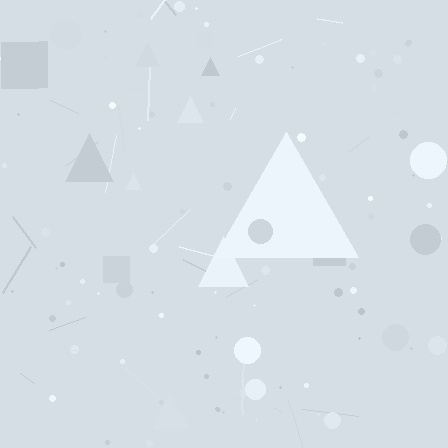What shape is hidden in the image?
A triangle is hidden in the image.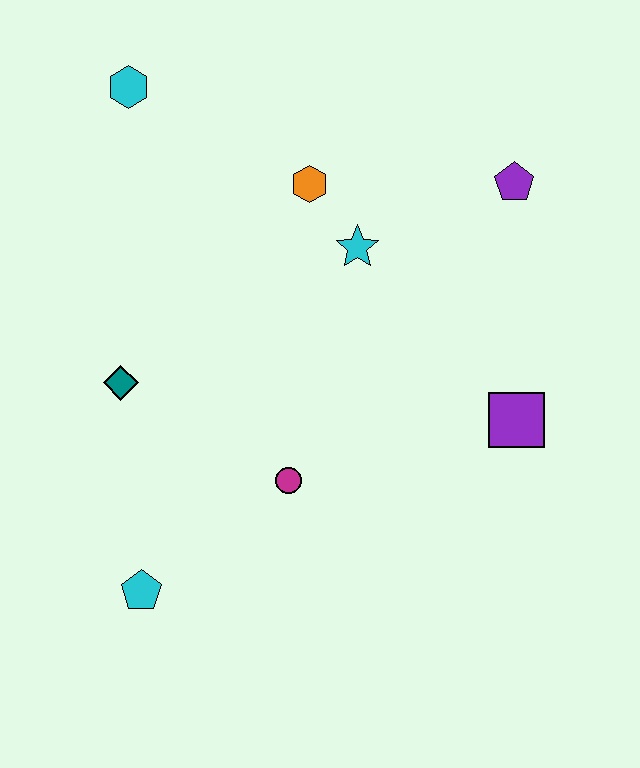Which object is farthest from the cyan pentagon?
The purple pentagon is farthest from the cyan pentagon.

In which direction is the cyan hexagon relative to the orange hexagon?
The cyan hexagon is to the left of the orange hexagon.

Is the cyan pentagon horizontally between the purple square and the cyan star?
No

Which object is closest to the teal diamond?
The magenta circle is closest to the teal diamond.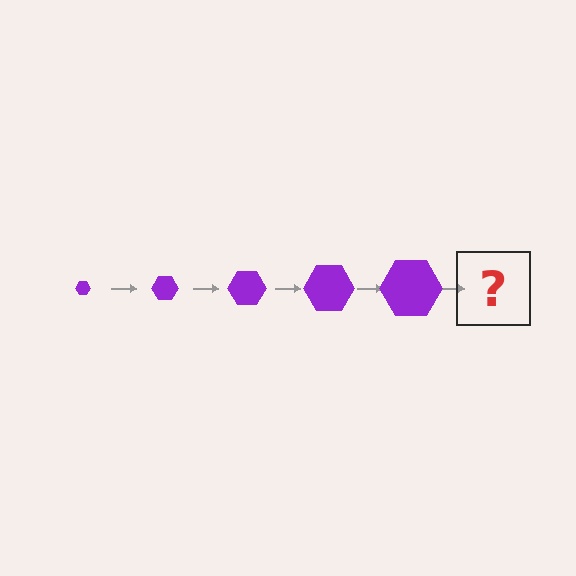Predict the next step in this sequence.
The next step is a purple hexagon, larger than the previous one.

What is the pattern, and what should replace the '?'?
The pattern is that the hexagon gets progressively larger each step. The '?' should be a purple hexagon, larger than the previous one.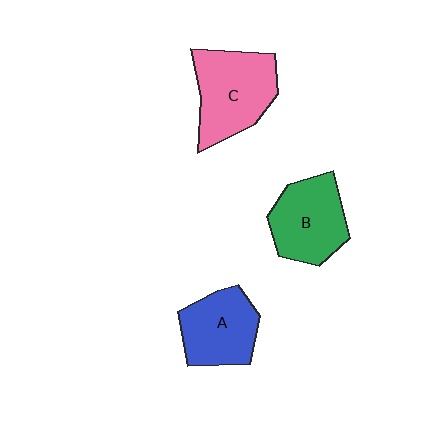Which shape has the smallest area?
Shape A (blue).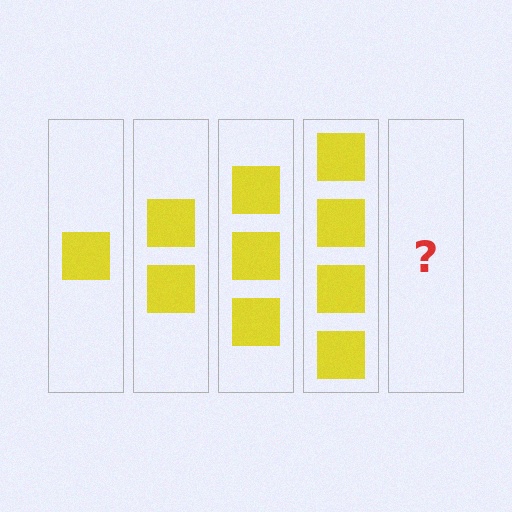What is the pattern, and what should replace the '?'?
The pattern is that each step adds one more square. The '?' should be 5 squares.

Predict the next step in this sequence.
The next step is 5 squares.